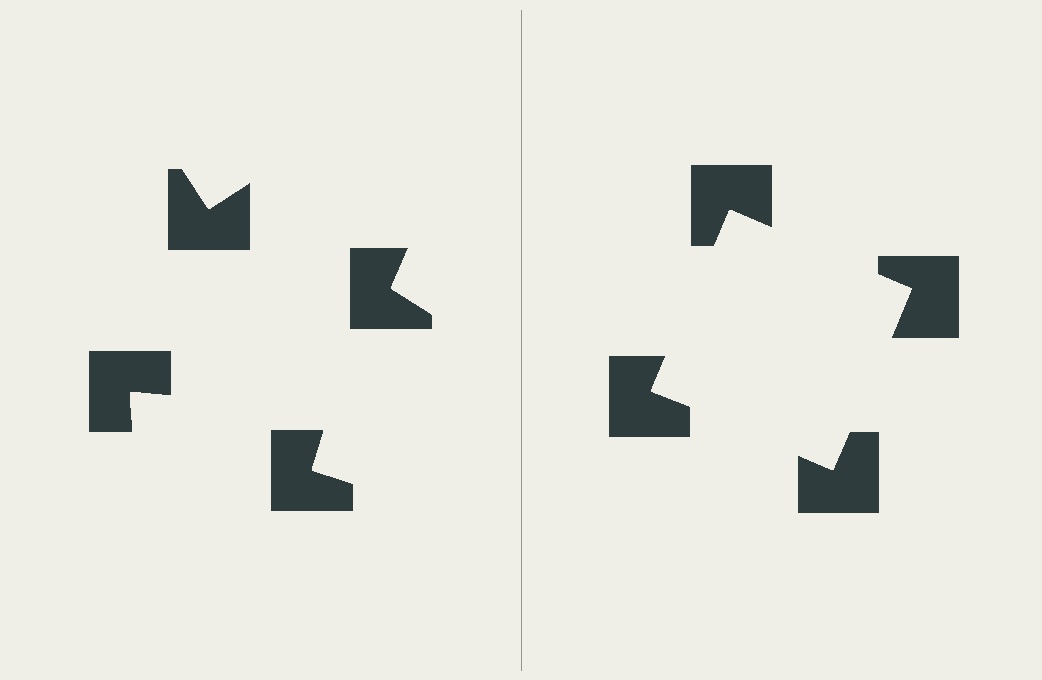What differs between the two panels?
The notched squares are positioned identically on both sides; only the wedge orientations differ. On the right they align to a square; on the left they are misaligned.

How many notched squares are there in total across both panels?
8 — 4 on each side.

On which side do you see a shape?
An illusory square appears on the right side. On the left side the wedge cuts are rotated, so no coherent shape forms.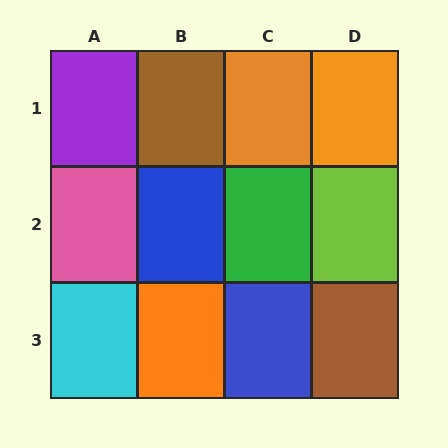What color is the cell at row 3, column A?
Cyan.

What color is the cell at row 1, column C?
Orange.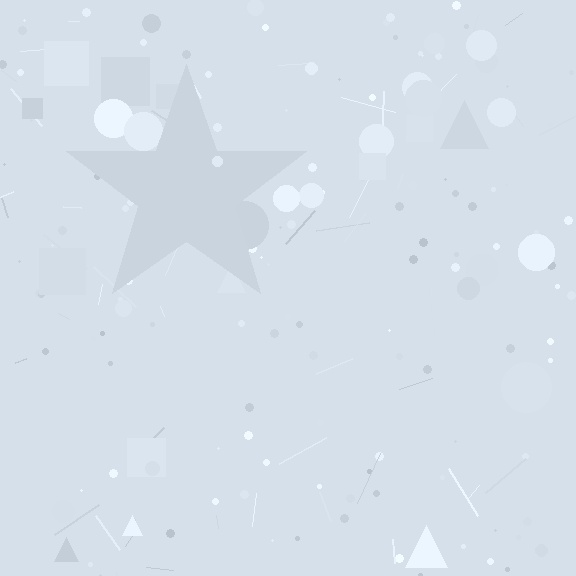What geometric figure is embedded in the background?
A star is embedded in the background.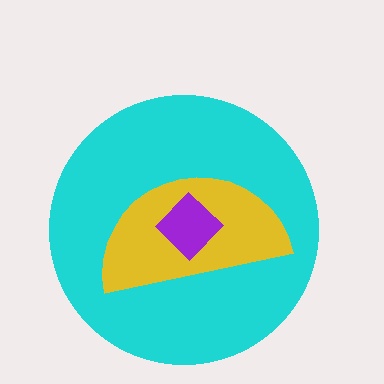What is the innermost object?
The purple diamond.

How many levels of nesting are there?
3.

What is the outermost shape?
The cyan circle.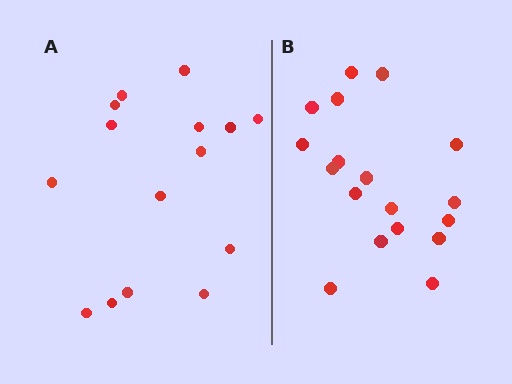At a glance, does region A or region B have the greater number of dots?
Region B (the right region) has more dots.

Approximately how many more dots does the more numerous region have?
Region B has just a few more — roughly 2 or 3 more dots than region A.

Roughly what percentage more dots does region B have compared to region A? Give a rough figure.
About 20% more.